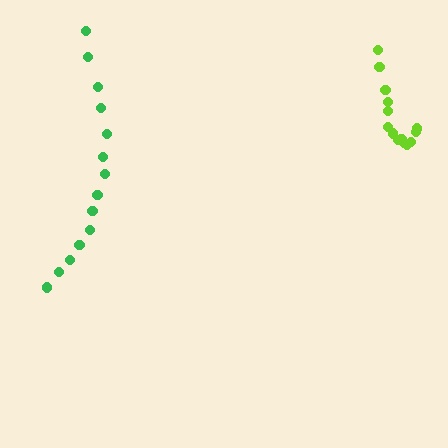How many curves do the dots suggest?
There are 2 distinct paths.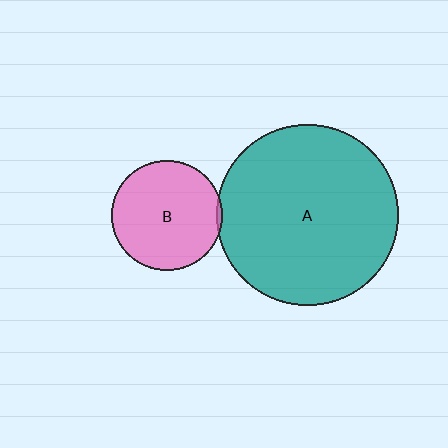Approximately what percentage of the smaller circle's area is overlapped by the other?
Approximately 5%.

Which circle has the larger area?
Circle A (teal).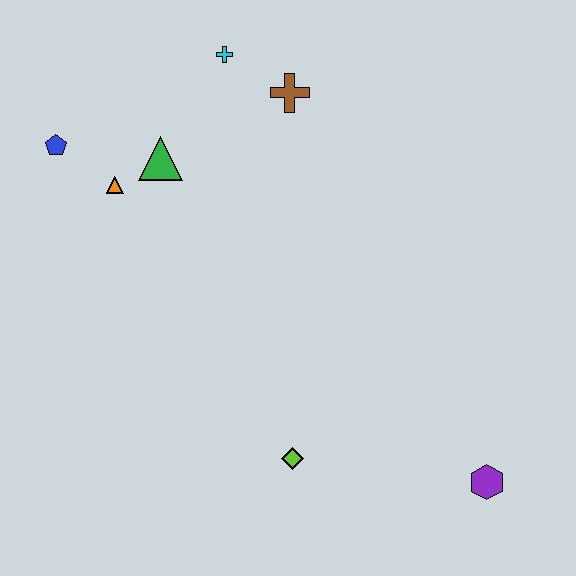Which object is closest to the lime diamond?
The purple hexagon is closest to the lime diamond.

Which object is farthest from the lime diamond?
The cyan cross is farthest from the lime diamond.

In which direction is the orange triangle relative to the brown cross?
The orange triangle is to the left of the brown cross.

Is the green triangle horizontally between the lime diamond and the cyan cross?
No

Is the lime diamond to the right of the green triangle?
Yes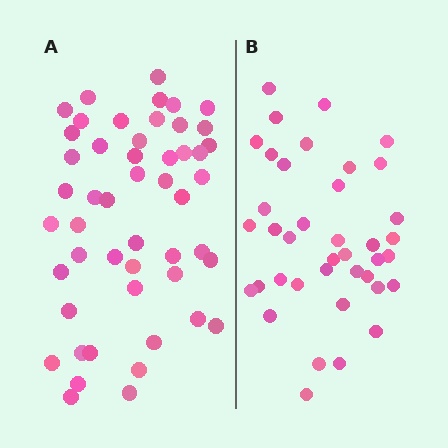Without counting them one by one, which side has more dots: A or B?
Region A (the left region) has more dots.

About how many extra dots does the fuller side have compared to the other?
Region A has roughly 12 or so more dots than region B.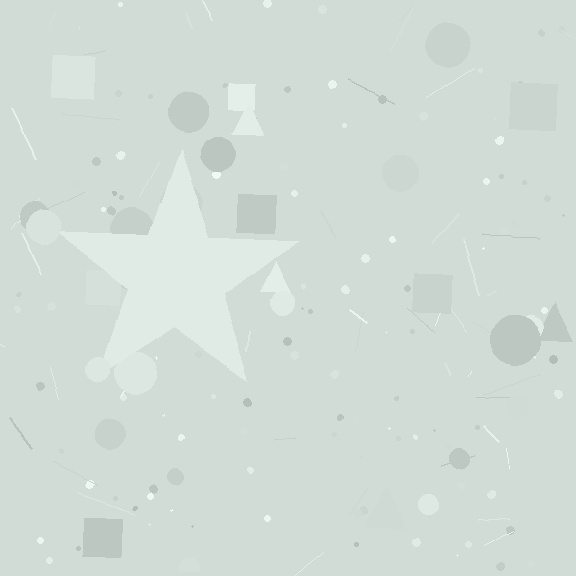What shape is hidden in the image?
A star is hidden in the image.